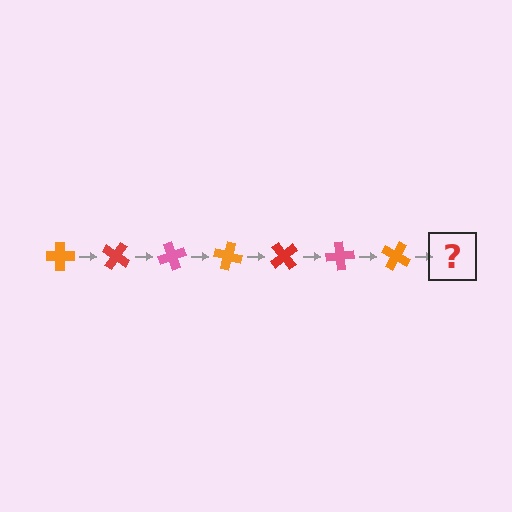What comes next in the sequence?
The next element should be a red cross, rotated 245 degrees from the start.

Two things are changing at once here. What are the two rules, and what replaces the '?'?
The two rules are that it rotates 35 degrees each step and the color cycles through orange, red, and pink. The '?' should be a red cross, rotated 245 degrees from the start.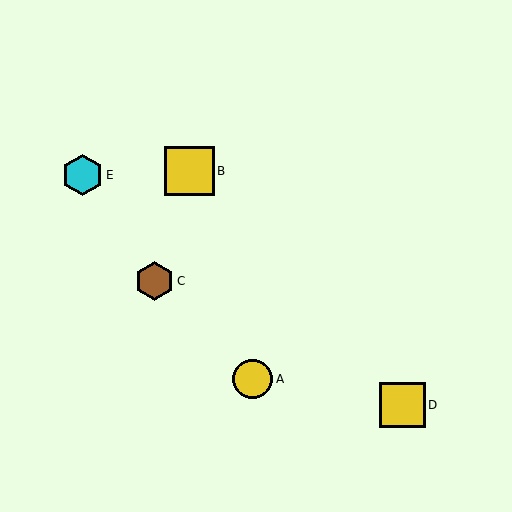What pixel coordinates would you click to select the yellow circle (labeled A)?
Click at (253, 379) to select the yellow circle A.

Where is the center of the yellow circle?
The center of the yellow circle is at (253, 379).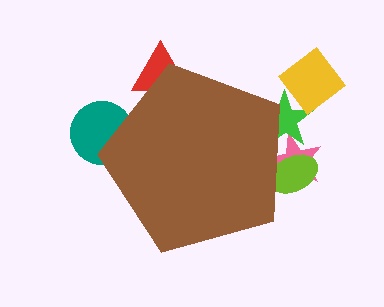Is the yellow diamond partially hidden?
No, the yellow diamond is fully visible.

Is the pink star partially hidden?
Yes, the pink star is partially hidden behind the brown pentagon.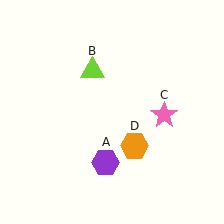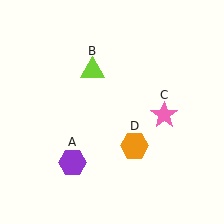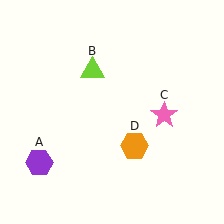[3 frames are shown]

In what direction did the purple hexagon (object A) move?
The purple hexagon (object A) moved left.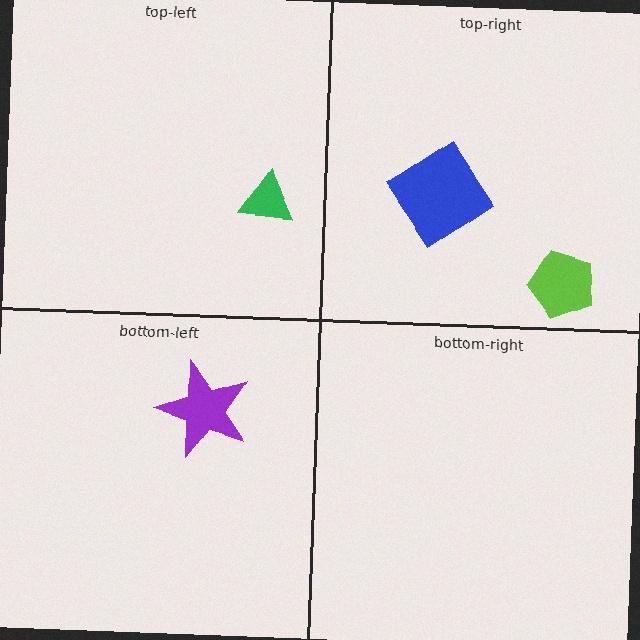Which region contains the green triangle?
The top-left region.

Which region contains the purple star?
The bottom-left region.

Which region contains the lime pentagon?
The top-right region.